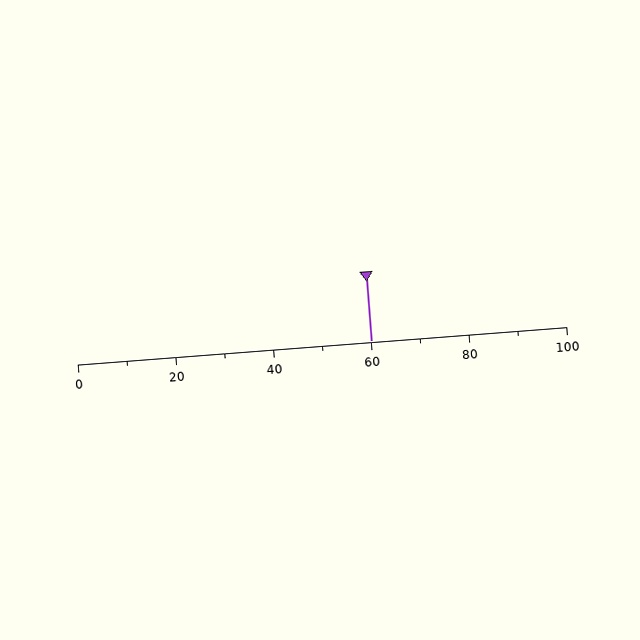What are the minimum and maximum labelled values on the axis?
The axis runs from 0 to 100.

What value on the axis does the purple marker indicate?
The marker indicates approximately 60.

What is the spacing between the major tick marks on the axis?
The major ticks are spaced 20 apart.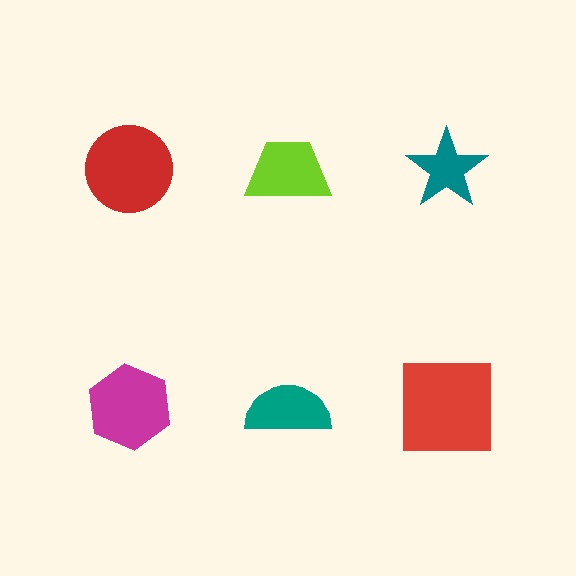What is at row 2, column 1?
A magenta hexagon.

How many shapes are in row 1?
3 shapes.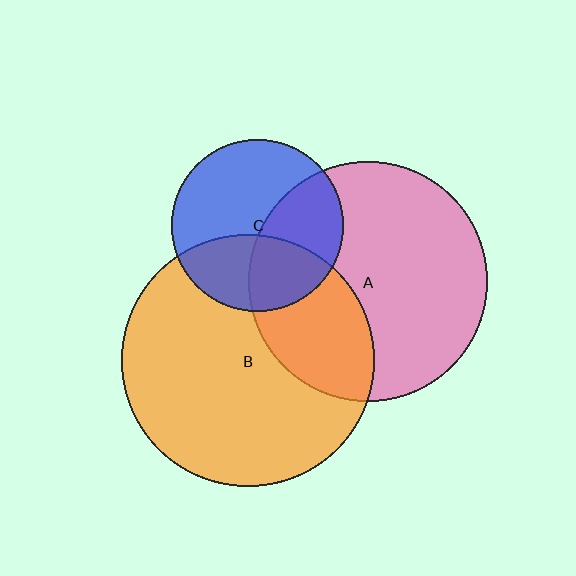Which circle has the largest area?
Circle B (orange).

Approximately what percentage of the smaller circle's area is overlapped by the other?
Approximately 30%.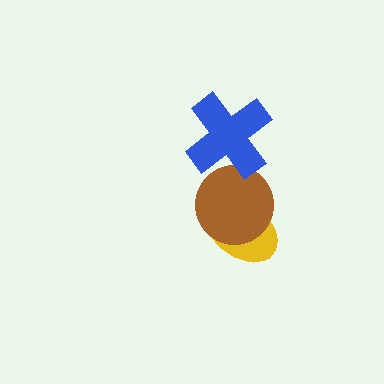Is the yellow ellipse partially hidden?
Yes, it is partially covered by another shape.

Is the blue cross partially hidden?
No, no other shape covers it.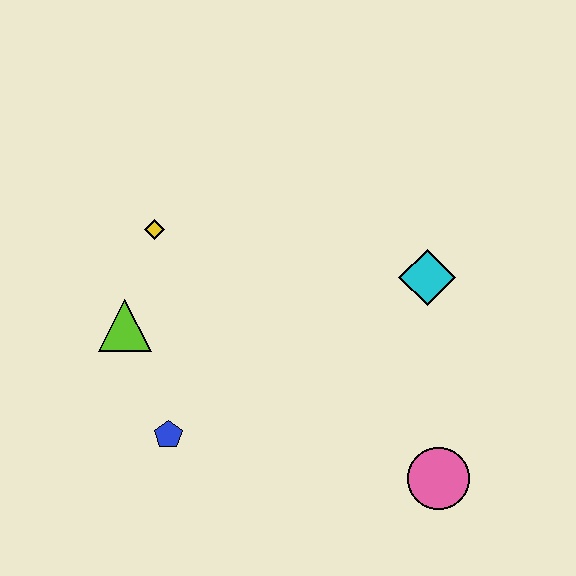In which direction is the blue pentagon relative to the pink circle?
The blue pentagon is to the left of the pink circle.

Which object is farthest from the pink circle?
The yellow diamond is farthest from the pink circle.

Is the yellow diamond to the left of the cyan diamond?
Yes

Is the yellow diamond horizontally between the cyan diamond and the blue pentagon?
No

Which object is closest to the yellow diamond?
The lime triangle is closest to the yellow diamond.